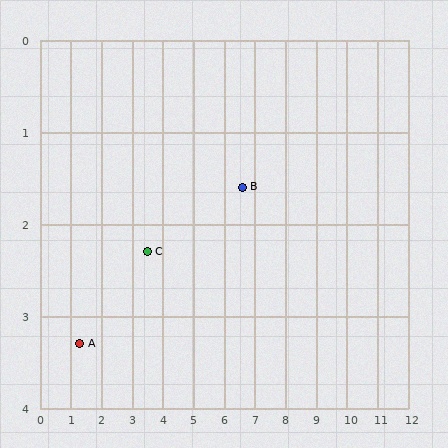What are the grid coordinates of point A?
Point A is at approximately (1.3, 3.3).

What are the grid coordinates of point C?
Point C is at approximately (3.5, 2.3).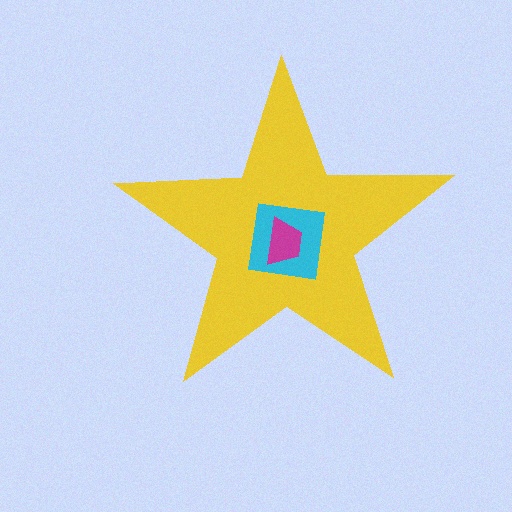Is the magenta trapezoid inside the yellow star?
Yes.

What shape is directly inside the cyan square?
The magenta trapezoid.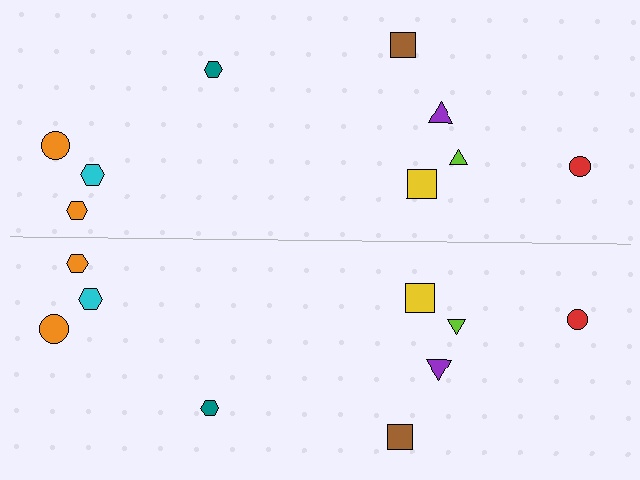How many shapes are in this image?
There are 18 shapes in this image.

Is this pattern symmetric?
Yes, this pattern has bilateral (reflection) symmetry.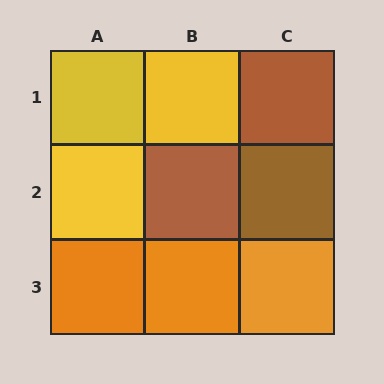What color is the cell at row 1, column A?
Yellow.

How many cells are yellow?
3 cells are yellow.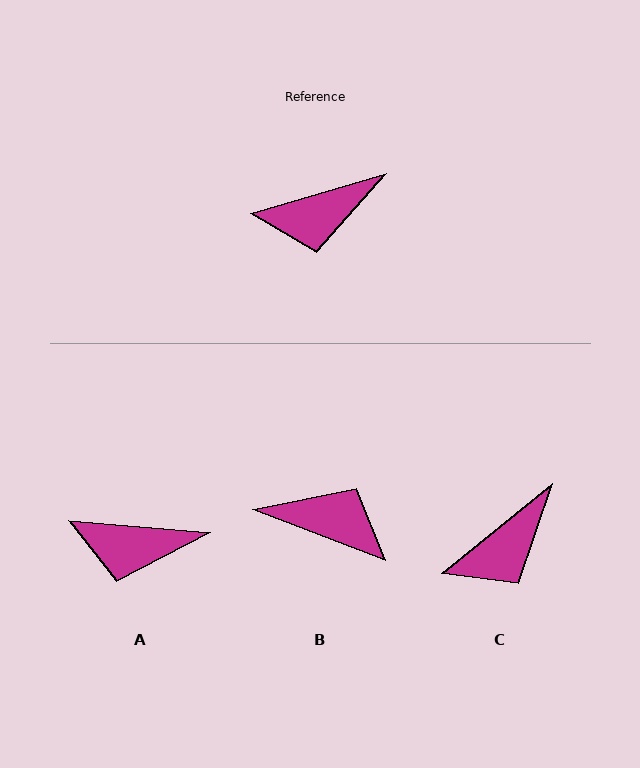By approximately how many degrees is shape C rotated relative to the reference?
Approximately 23 degrees counter-clockwise.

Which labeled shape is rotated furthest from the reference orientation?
B, about 143 degrees away.